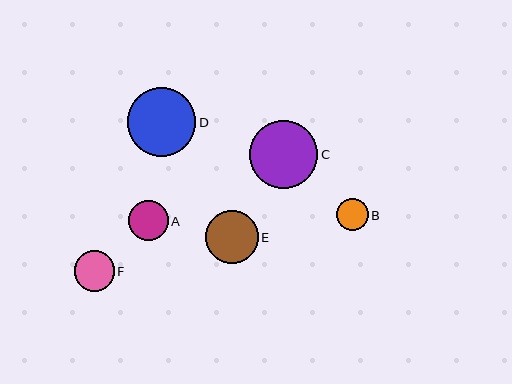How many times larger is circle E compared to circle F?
Circle E is approximately 1.3 times the size of circle F.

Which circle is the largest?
Circle D is the largest with a size of approximately 68 pixels.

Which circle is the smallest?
Circle B is the smallest with a size of approximately 32 pixels.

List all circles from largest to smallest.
From largest to smallest: D, C, E, F, A, B.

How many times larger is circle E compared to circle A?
Circle E is approximately 1.3 times the size of circle A.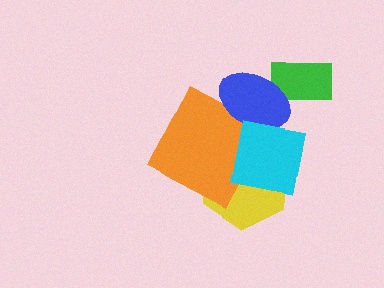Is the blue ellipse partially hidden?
Yes, it is partially covered by another shape.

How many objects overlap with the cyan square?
3 objects overlap with the cyan square.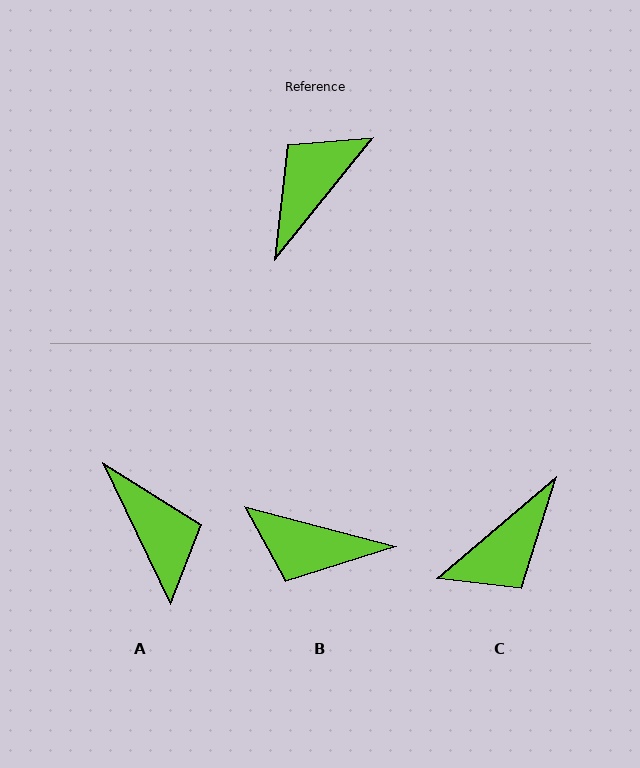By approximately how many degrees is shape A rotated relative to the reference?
Approximately 116 degrees clockwise.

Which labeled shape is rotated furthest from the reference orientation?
C, about 169 degrees away.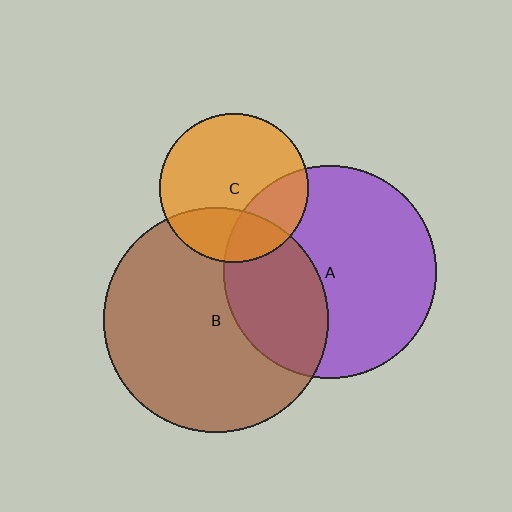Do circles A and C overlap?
Yes.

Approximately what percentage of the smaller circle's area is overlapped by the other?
Approximately 25%.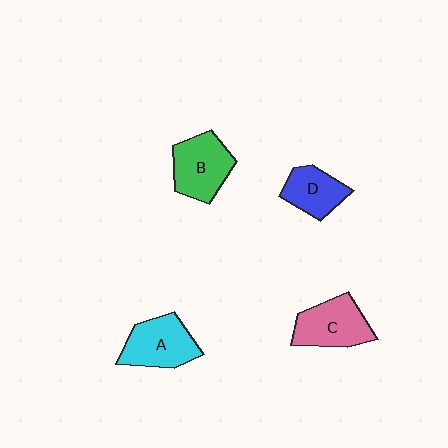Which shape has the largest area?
Shape B (green).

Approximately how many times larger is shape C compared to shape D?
Approximately 1.3 times.